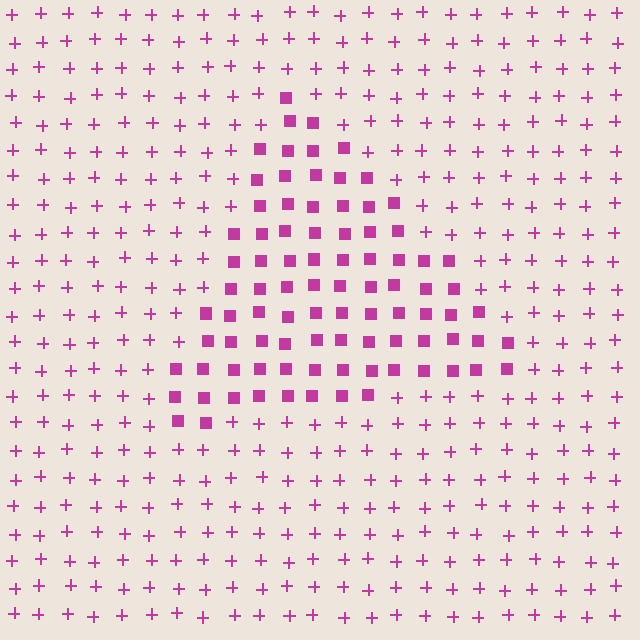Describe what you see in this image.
The image is filled with small magenta elements arranged in a uniform grid. A triangle-shaped region contains squares, while the surrounding area contains plus signs. The boundary is defined purely by the change in element shape.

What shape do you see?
I see a triangle.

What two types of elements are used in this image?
The image uses squares inside the triangle region and plus signs outside it.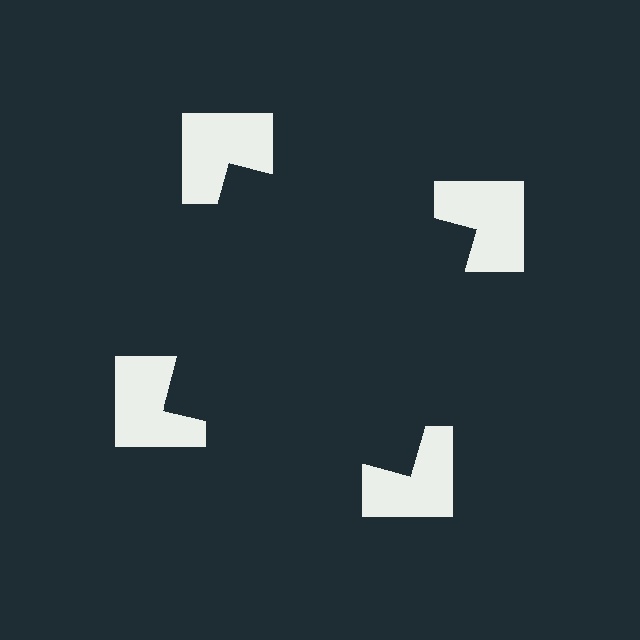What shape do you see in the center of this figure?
An illusory square — its edges are inferred from the aligned wedge cuts in the notched squares, not physically drawn.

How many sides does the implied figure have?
4 sides.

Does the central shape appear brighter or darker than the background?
It typically appears slightly darker than the background, even though no actual brightness change is drawn.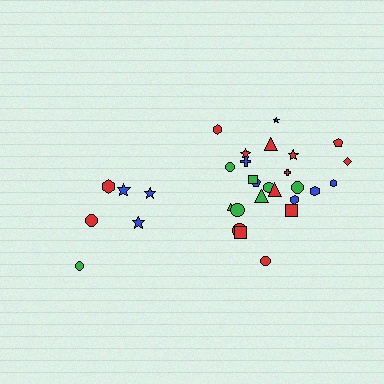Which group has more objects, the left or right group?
The right group.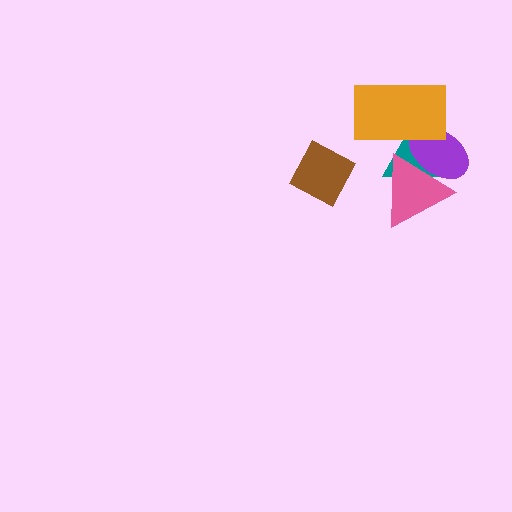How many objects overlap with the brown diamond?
0 objects overlap with the brown diamond.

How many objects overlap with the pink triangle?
3 objects overlap with the pink triangle.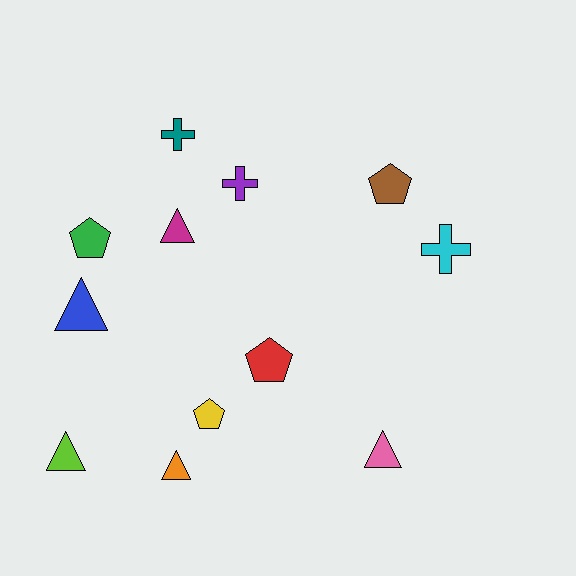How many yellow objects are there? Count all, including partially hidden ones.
There is 1 yellow object.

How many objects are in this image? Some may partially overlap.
There are 12 objects.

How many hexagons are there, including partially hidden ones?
There are no hexagons.